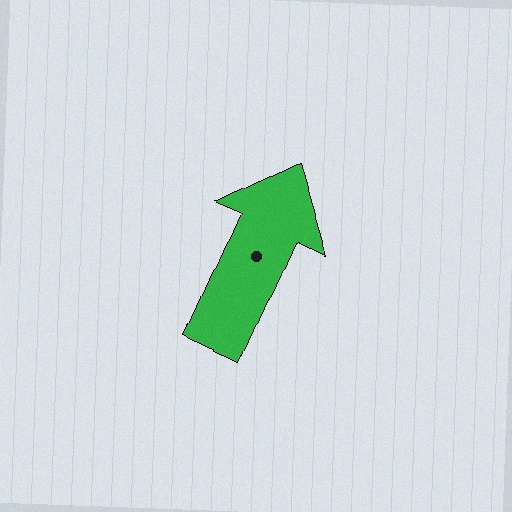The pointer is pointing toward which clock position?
Roughly 1 o'clock.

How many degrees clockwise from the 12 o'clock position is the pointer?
Approximately 24 degrees.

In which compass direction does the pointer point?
Northeast.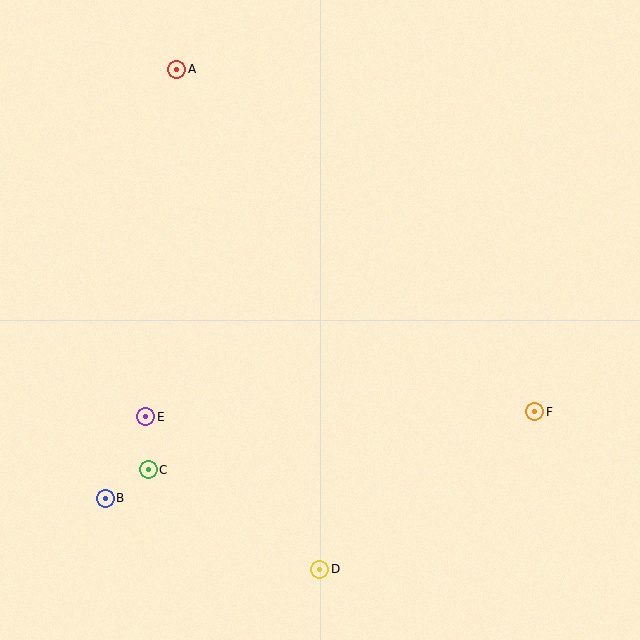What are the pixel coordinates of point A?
Point A is at (177, 69).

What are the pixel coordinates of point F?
Point F is at (535, 412).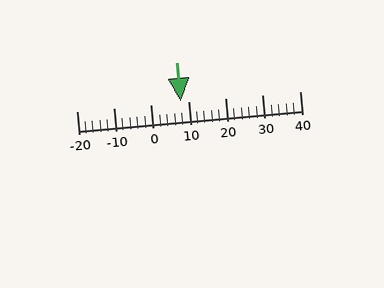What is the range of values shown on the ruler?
The ruler shows values from -20 to 40.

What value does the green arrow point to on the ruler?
The green arrow points to approximately 8.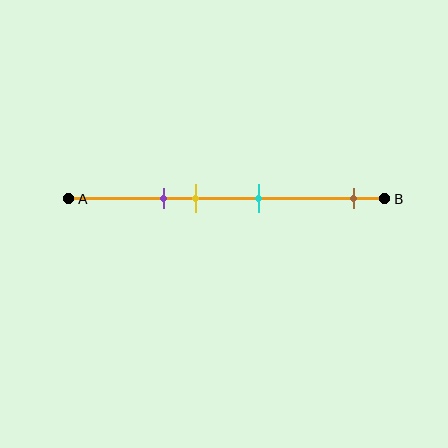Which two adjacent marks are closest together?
The purple and yellow marks are the closest adjacent pair.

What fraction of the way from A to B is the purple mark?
The purple mark is approximately 30% (0.3) of the way from A to B.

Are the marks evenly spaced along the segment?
No, the marks are not evenly spaced.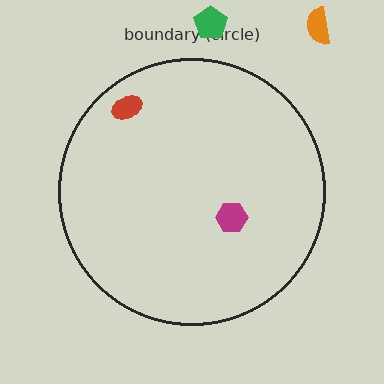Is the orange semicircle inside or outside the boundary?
Outside.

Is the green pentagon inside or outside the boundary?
Outside.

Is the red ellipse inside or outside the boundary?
Inside.